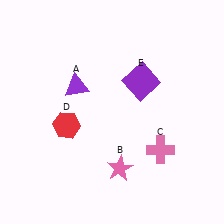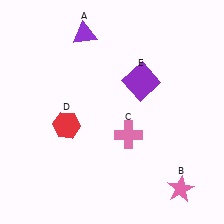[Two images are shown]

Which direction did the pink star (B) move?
The pink star (B) moved right.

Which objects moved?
The objects that moved are: the purple triangle (A), the pink star (B), the pink cross (C).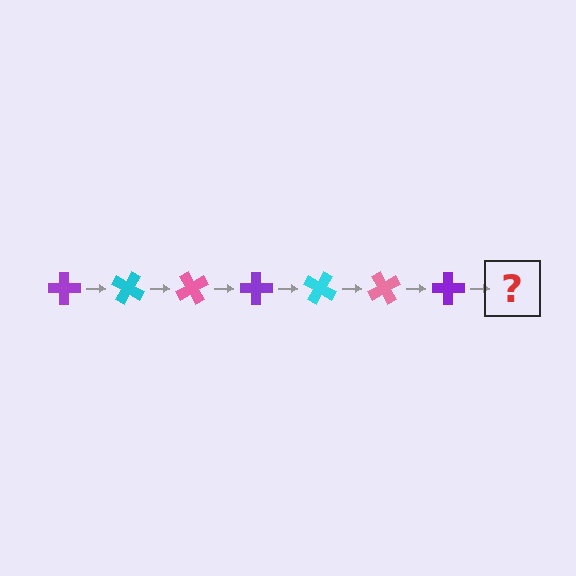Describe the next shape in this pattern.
It should be a cyan cross, rotated 210 degrees from the start.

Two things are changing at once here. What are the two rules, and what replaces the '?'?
The two rules are that it rotates 30 degrees each step and the color cycles through purple, cyan, and pink. The '?' should be a cyan cross, rotated 210 degrees from the start.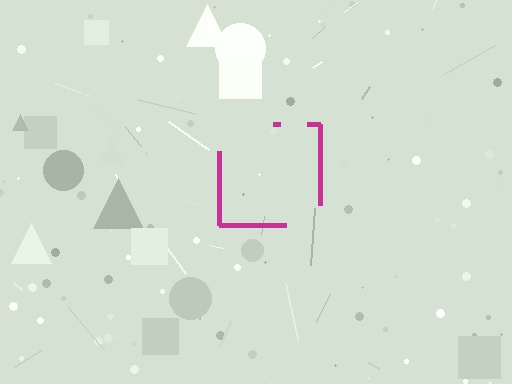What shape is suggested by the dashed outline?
The dashed outline suggests a square.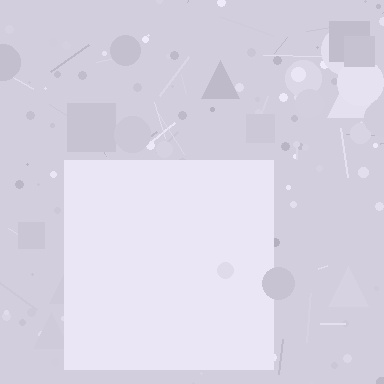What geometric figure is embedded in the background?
A square is embedded in the background.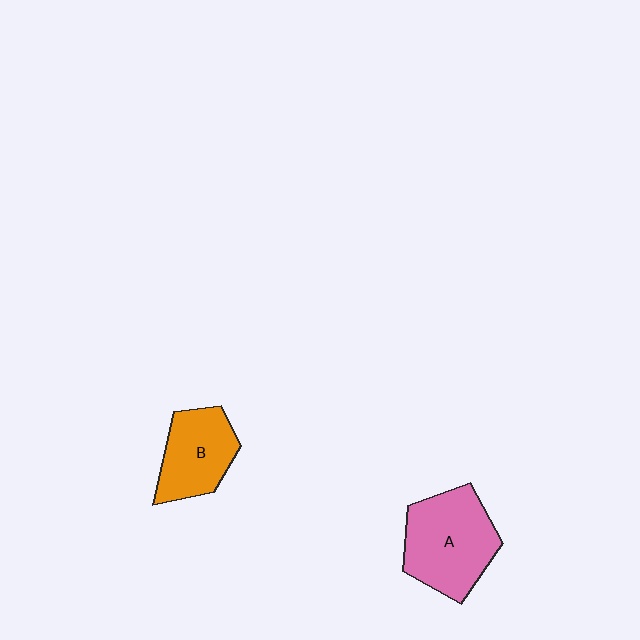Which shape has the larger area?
Shape A (pink).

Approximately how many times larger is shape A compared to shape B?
Approximately 1.4 times.